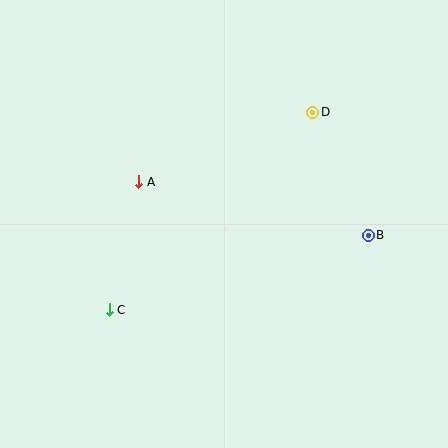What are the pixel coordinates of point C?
Point C is at (109, 310).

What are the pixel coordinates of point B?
Point B is at (368, 235).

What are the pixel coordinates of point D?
Point D is at (313, 112).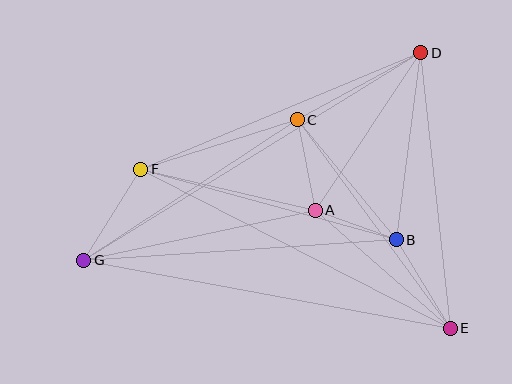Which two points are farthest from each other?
Points D and G are farthest from each other.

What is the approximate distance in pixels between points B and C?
The distance between B and C is approximately 156 pixels.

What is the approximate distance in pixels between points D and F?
The distance between D and F is approximately 303 pixels.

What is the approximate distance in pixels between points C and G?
The distance between C and G is approximately 255 pixels.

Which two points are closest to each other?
Points A and B are closest to each other.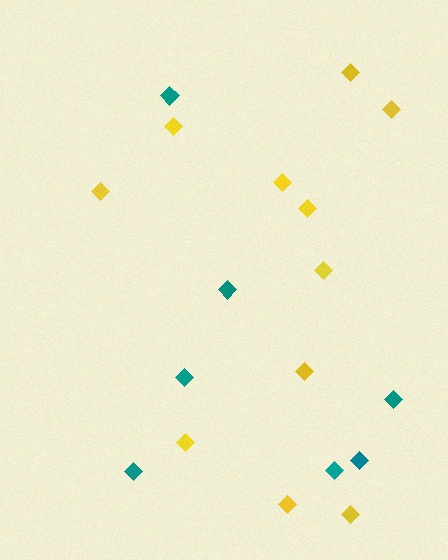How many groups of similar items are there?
There are 2 groups: one group of teal diamonds (7) and one group of yellow diamonds (11).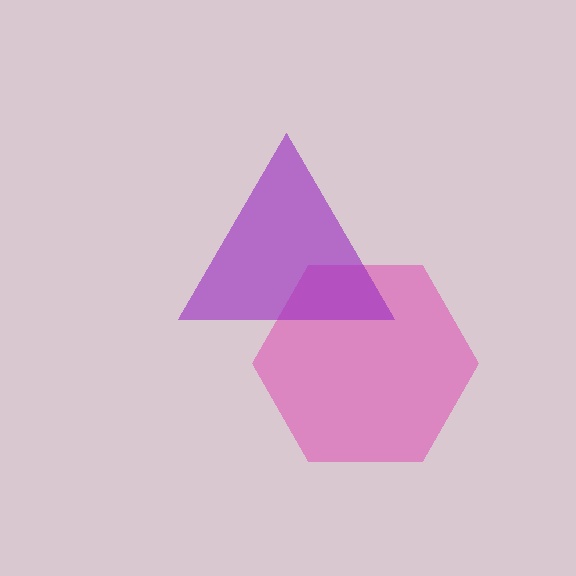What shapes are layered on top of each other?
The layered shapes are: a pink hexagon, a purple triangle.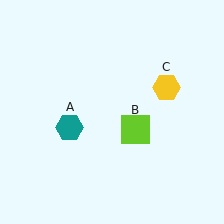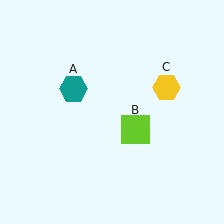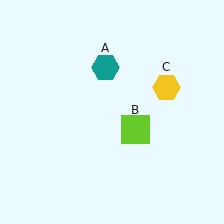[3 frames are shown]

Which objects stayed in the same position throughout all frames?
Lime square (object B) and yellow hexagon (object C) remained stationary.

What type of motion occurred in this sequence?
The teal hexagon (object A) rotated clockwise around the center of the scene.